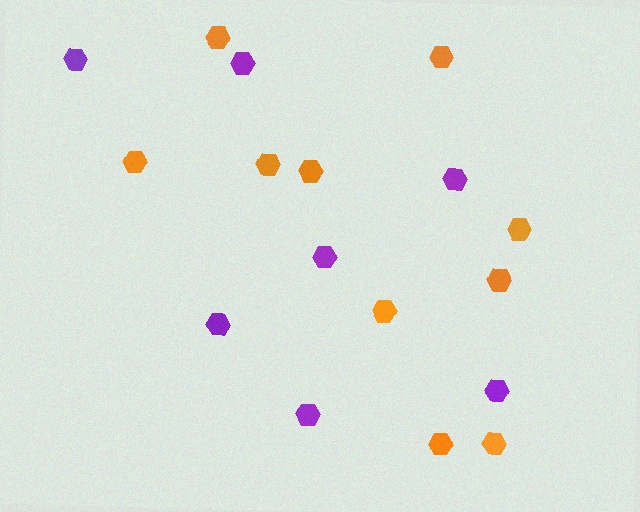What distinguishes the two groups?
There are 2 groups: one group of orange hexagons (10) and one group of purple hexagons (7).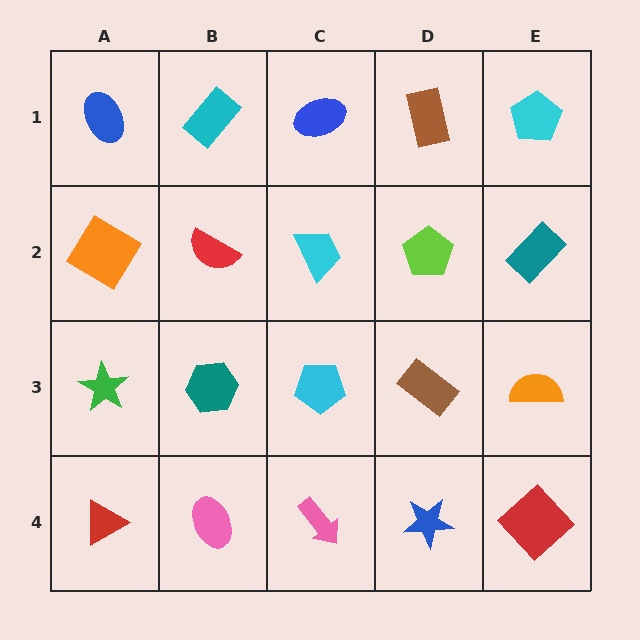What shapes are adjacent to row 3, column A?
An orange diamond (row 2, column A), a red triangle (row 4, column A), a teal hexagon (row 3, column B).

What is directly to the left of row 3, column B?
A green star.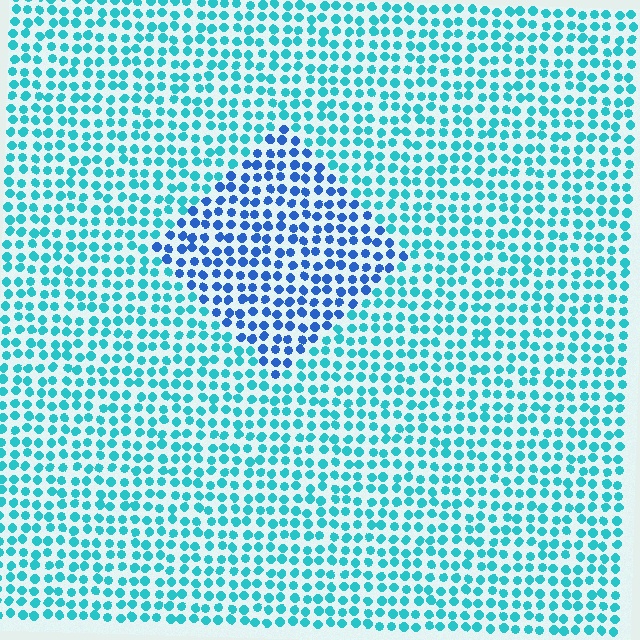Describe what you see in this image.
The image is filled with small cyan elements in a uniform arrangement. A diamond-shaped region is visible where the elements are tinted to a slightly different hue, forming a subtle color boundary.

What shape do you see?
I see a diamond.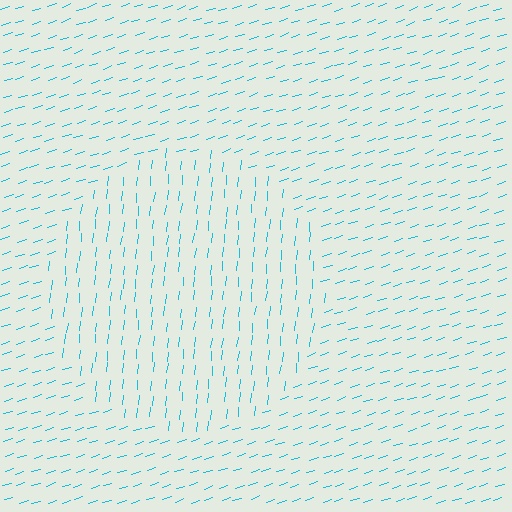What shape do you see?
I see a circle.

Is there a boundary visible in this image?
Yes, there is a texture boundary formed by a change in line orientation.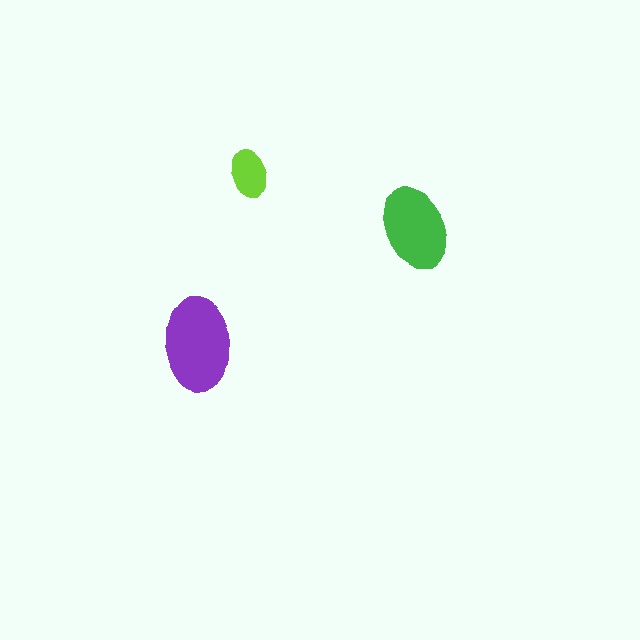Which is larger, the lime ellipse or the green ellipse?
The green one.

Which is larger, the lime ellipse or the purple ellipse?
The purple one.